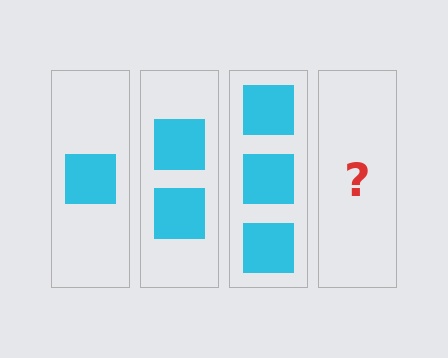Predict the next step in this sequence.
The next step is 4 squares.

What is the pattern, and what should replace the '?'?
The pattern is that each step adds one more square. The '?' should be 4 squares.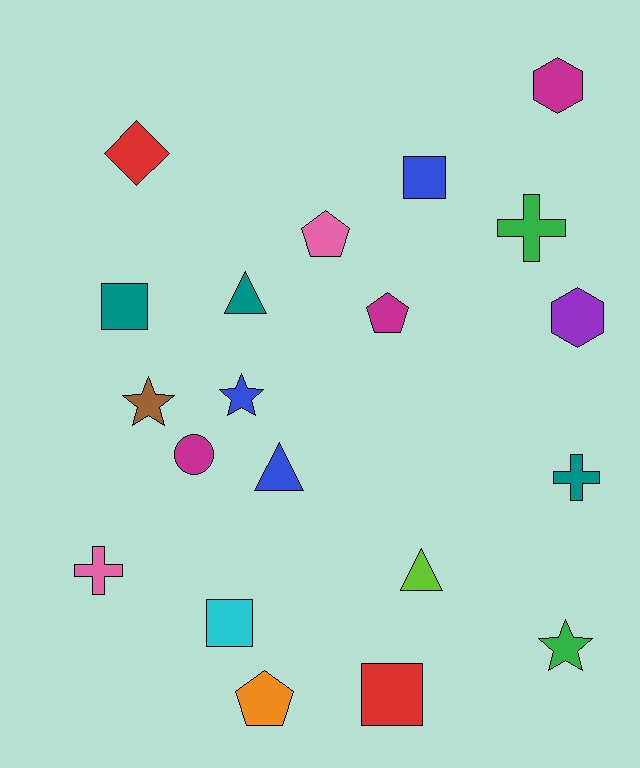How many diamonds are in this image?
There is 1 diamond.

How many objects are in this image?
There are 20 objects.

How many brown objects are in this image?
There is 1 brown object.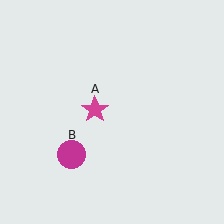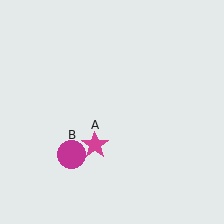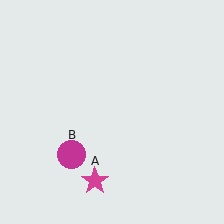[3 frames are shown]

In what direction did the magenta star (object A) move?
The magenta star (object A) moved down.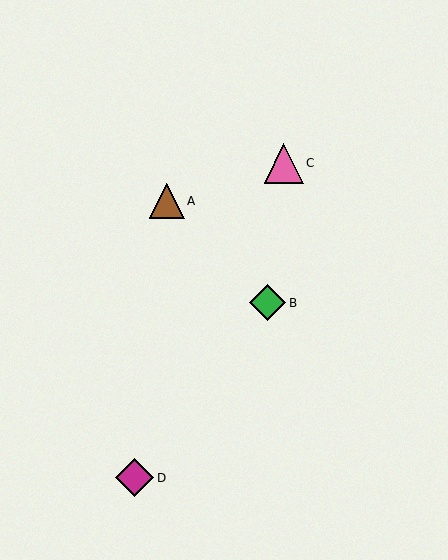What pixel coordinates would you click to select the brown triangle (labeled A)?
Click at (167, 201) to select the brown triangle A.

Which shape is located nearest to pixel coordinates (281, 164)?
The pink triangle (labeled C) at (284, 163) is nearest to that location.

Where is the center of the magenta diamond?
The center of the magenta diamond is at (135, 478).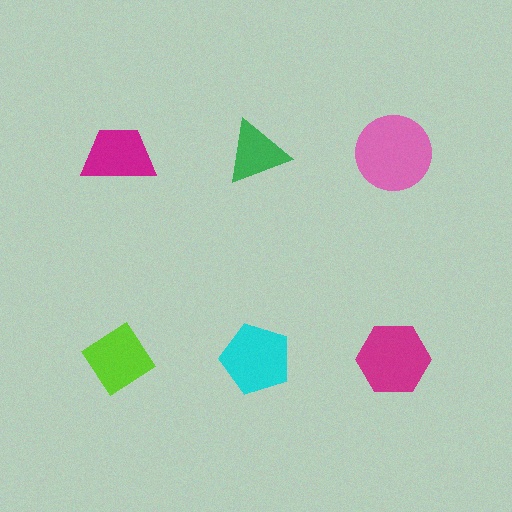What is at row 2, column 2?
A cyan pentagon.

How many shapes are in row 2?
3 shapes.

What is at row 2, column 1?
A lime diamond.